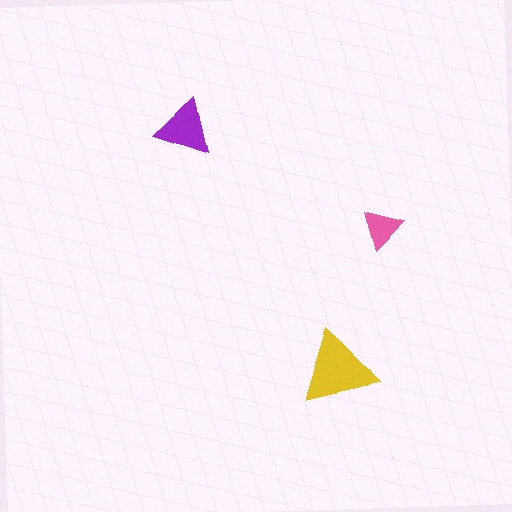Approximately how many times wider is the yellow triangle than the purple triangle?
About 1.5 times wider.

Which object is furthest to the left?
The purple triangle is leftmost.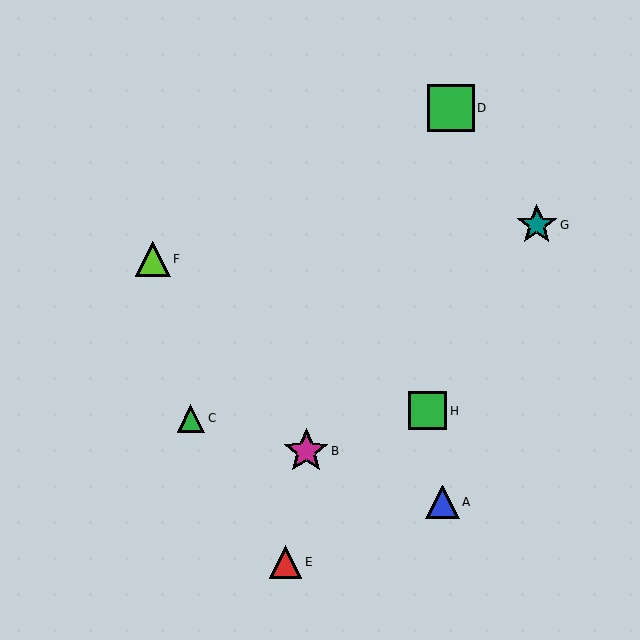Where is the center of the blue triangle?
The center of the blue triangle is at (442, 502).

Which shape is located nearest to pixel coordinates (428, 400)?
The green square (labeled H) at (427, 411) is nearest to that location.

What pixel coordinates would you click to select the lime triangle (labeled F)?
Click at (153, 259) to select the lime triangle F.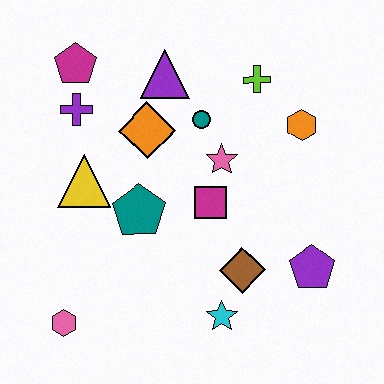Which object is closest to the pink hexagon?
The teal pentagon is closest to the pink hexagon.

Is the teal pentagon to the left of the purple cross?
No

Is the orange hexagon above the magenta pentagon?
No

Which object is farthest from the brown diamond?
The magenta pentagon is farthest from the brown diamond.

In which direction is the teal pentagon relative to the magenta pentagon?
The teal pentagon is below the magenta pentagon.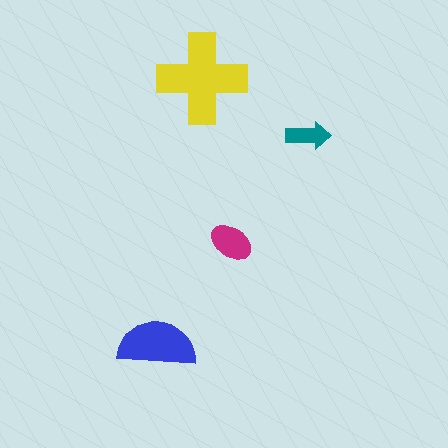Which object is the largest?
The yellow cross.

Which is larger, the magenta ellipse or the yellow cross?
The yellow cross.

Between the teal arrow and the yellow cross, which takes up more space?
The yellow cross.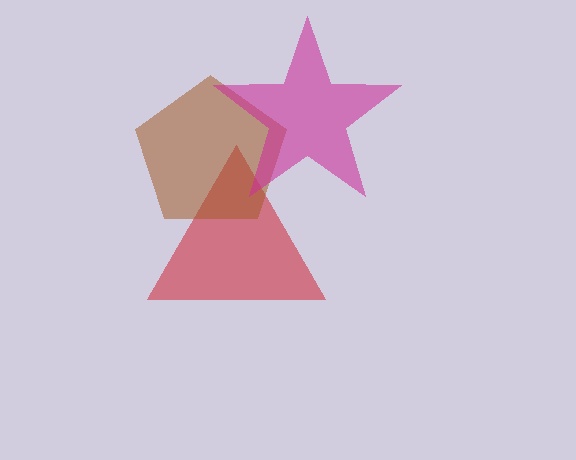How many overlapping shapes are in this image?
There are 3 overlapping shapes in the image.